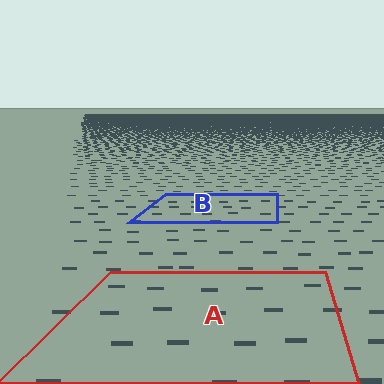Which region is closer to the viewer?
Region A is closer. The texture elements there are larger and more spread out.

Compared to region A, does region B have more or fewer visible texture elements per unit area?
Region B has more texture elements per unit area — they are packed more densely because it is farther away.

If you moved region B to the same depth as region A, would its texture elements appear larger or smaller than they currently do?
They would appear larger. At a closer depth, the same texture elements are projected at a bigger on-screen size.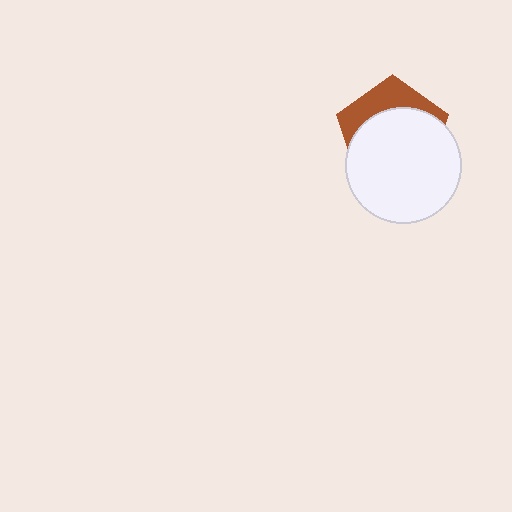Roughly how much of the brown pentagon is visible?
A small part of it is visible (roughly 31%).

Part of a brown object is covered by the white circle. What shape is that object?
It is a pentagon.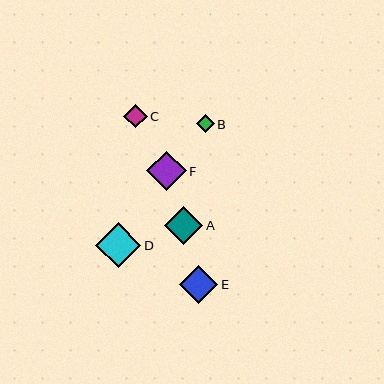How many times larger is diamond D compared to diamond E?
Diamond D is approximately 1.2 times the size of diamond E.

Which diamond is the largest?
Diamond D is the largest with a size of approximately 45 pixels.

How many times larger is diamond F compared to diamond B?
Diamond F is approximately 2.2 times the size of diamond B.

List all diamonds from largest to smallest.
From largest to smallest: D, F, E, A, C, B.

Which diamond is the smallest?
Diamond B is the smallest with a size of approximately 18 pixels.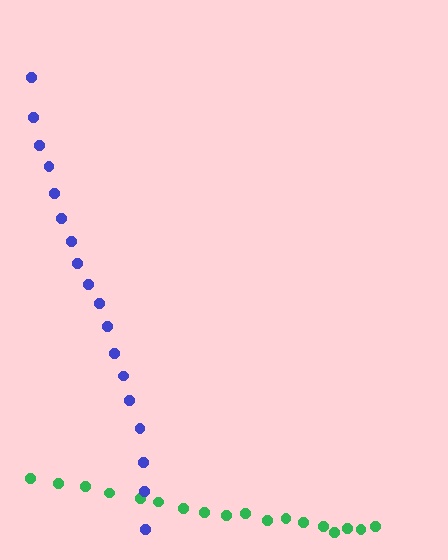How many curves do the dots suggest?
There are 2 distinct paths.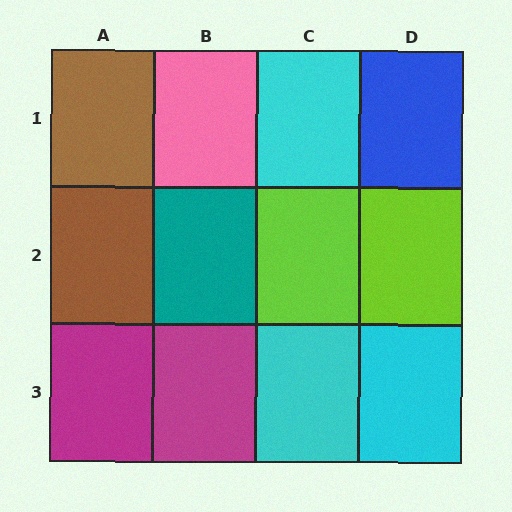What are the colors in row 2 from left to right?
Brown, teal, lime, lime.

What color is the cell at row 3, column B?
Magenta.